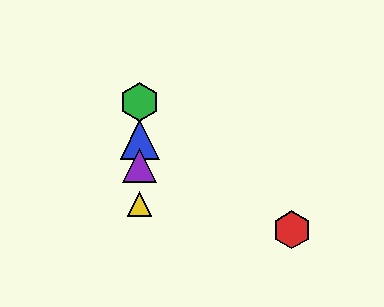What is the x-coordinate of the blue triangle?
The blue triangle is at x≈140.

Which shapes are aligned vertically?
The blue triangle, the green hexagon, the yellow triangle, the purple triangle are aligned vertically.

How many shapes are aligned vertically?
4 shapes (the blue triangle, the green hexagon, the yellow triangle, the purple triangle) are aligned vertically.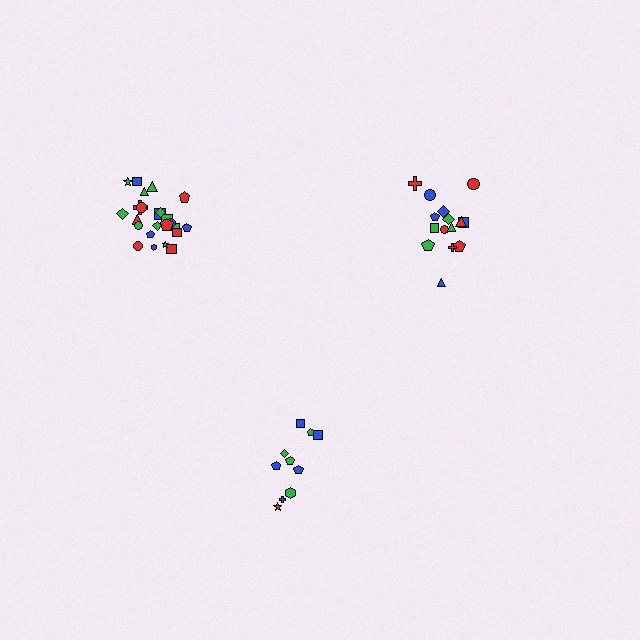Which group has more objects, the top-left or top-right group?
The top-left group.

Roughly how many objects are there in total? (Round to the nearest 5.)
Roughly 50 objects in total.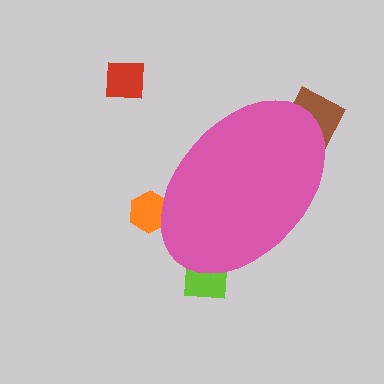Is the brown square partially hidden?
Yes, the brown square is partially hidden behind the pink ellipse.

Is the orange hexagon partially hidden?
Yes, the orange hexagon is partially hidden behind the pink ellipse.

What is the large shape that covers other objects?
A pink ellipse.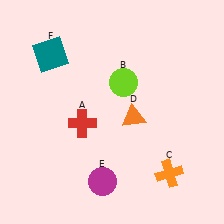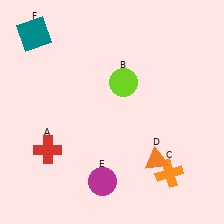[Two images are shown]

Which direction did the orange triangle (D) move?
The orange triangle (D) moved down.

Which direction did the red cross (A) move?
The red cross (A) moved left.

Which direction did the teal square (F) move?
The teal square (F) moved up.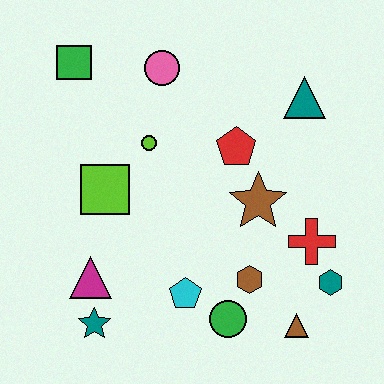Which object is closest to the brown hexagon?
The green circle is closest to the brown hexagon.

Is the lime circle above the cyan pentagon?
Yes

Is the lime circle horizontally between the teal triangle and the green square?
Yes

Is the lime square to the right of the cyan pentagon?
No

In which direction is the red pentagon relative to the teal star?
The red pentagon is above the teal star.